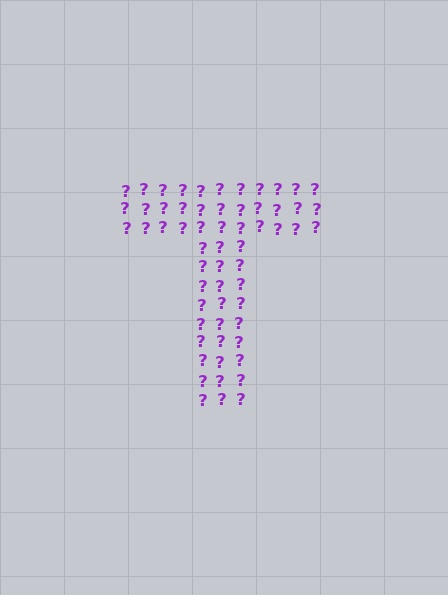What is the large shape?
The large shape is the letter T.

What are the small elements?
The small elements are question marks.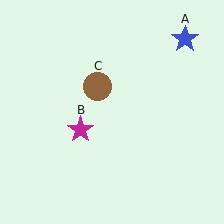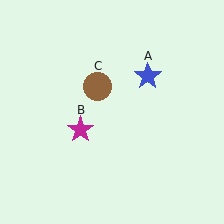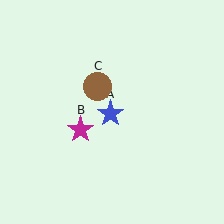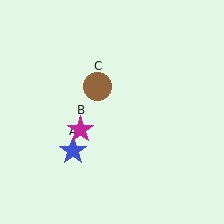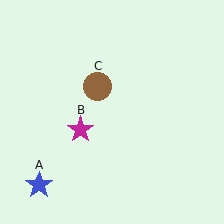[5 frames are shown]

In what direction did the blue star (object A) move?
The blue star (object A) moved down and to the left.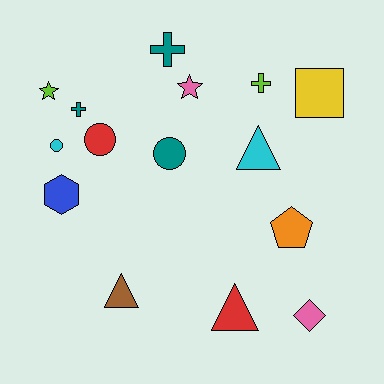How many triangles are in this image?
There are 3 triangles.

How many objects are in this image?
There are 15 objects.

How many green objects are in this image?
There are no green objects.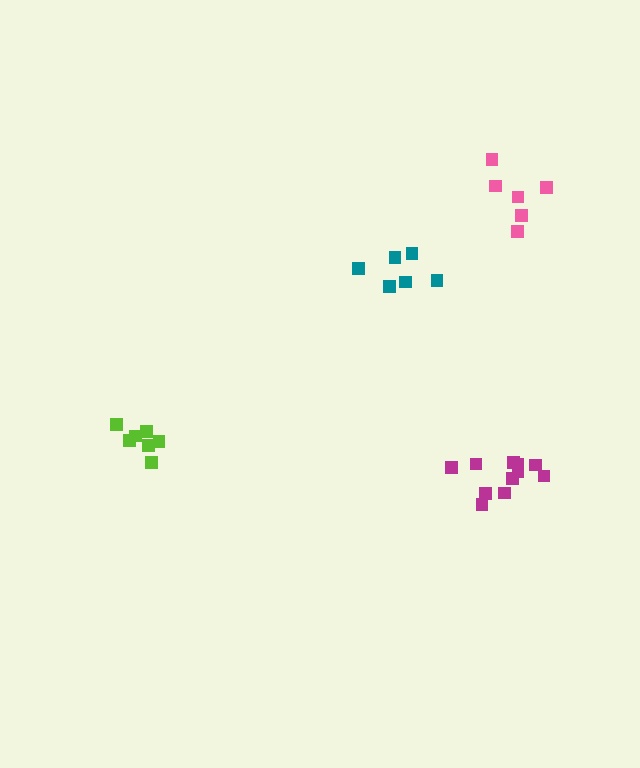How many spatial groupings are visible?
There are 4 spatial groupings.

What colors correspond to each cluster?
The clusters are colored: lime, teal, pink, magenta.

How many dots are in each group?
Group 1: 7 dots, Group 2: 6 dots, Group 3: 6 dots, Group 4: 11 dots (30 total).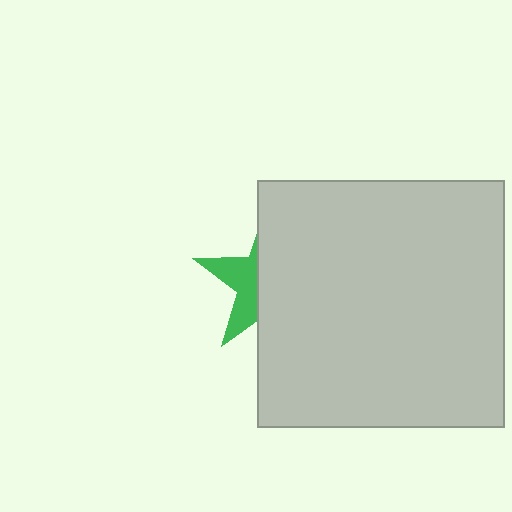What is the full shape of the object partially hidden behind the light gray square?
The partially hidden object is a green star.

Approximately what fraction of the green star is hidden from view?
Roughly 64% of the green star is hidden behind the light gray square.